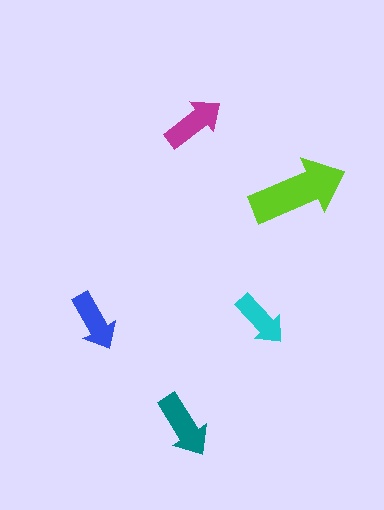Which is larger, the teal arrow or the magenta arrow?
The teal one.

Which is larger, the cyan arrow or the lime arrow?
The lime one.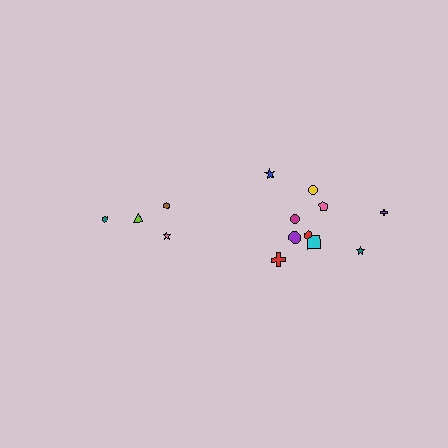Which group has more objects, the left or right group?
The right group.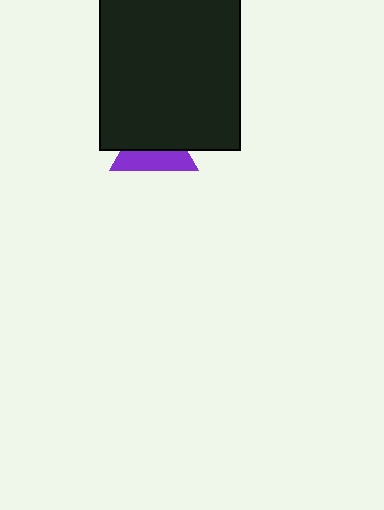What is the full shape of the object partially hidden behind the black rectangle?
The partially hidden object is a purple triangle.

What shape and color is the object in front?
The object in front is a black rectangle.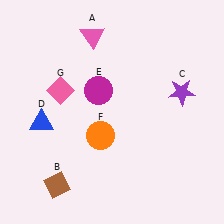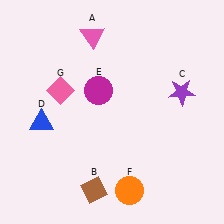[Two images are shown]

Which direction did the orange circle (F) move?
The orange circle (F) moved down.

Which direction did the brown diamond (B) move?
The brown diamond (B) moved right.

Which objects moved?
The objects that moved are: the brown diamond (B), the orange circle (F).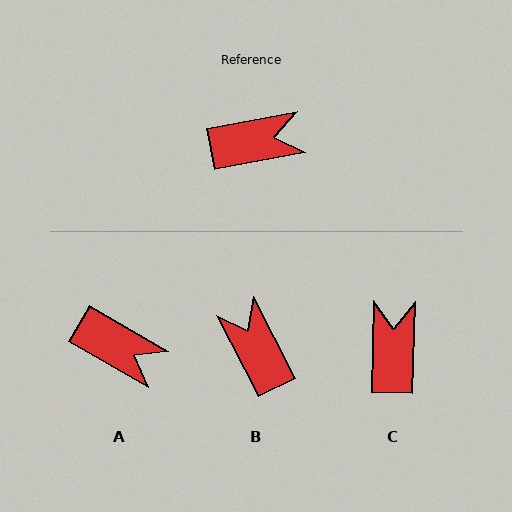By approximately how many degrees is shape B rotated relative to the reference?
Approximately 106 degrees counter-clockwise.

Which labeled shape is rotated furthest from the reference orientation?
B, about 106 degrees away.